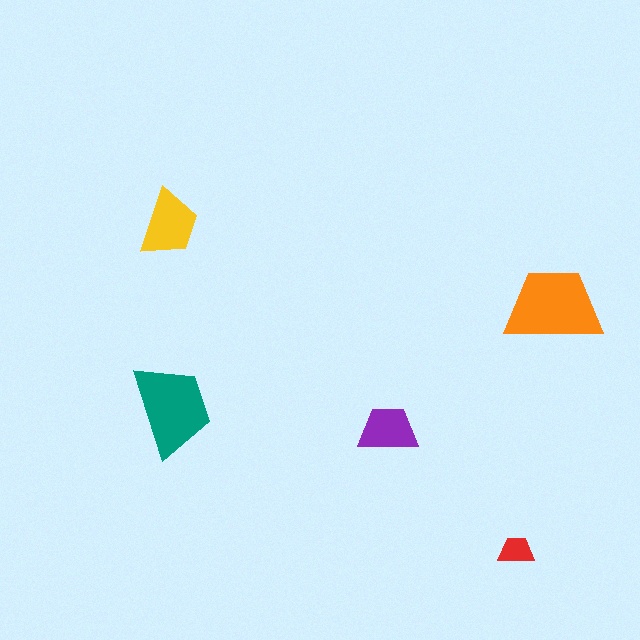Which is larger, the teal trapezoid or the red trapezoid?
The teal one.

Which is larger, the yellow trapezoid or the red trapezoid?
The yellow one.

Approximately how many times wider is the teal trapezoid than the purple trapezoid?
About 1.5 times wider.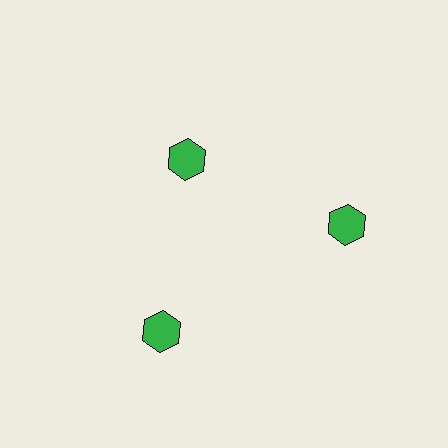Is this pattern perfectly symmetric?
No. The 3 green hexagons are arranged in a ring, but one element near the 11 o'clock position is pulled inward toward the center, breaking the 3-fold rotational symmetry.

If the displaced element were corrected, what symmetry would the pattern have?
It would have 3-fold rotational symmetry — the pattern would map onto itself every 120 degrees.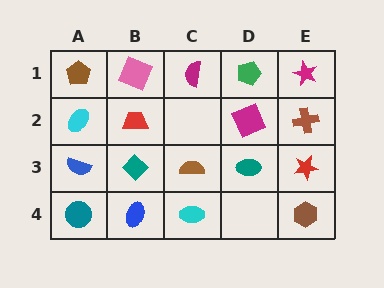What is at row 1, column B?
A pink square.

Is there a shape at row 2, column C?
No, that cell is empty.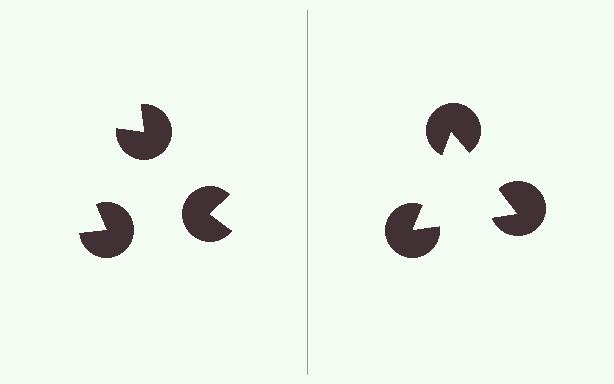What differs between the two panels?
The pac-man discs are positioned identically on both sides; only the wedge orientations differ. On the right they align to a triangle; on the left they are misaligned.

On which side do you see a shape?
An illusory triangle appears on the right side. On the left side the wedge cuts are rotated, so no coherent shape forms.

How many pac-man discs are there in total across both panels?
6 — 3 on each side.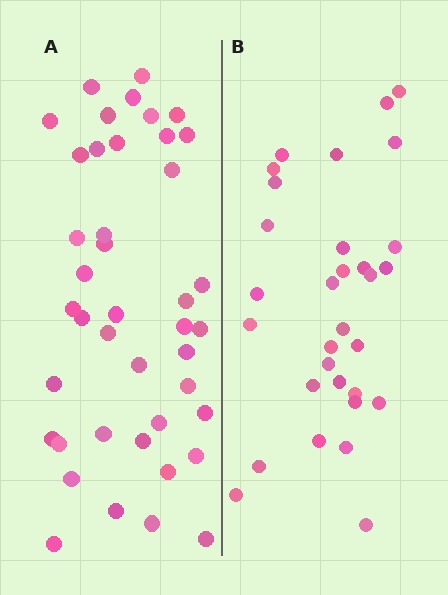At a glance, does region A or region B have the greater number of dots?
Region A (the left region) has more dots.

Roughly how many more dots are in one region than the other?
Region A has roughly 12 or so more dots than region B.